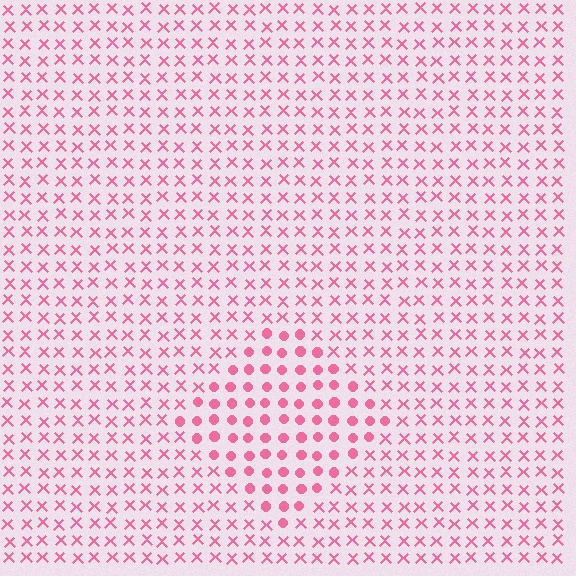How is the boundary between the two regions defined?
The boundary is defined by a change in element shape: circles inside vs. X marks outside. All elements share the same color and spacing.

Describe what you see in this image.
The image is filled with small pink elements arranged in a uniform grid. A diamond-shaped region contains circles, while the surrounding area contains X marks. The boundary is defined purely by the change in element shape.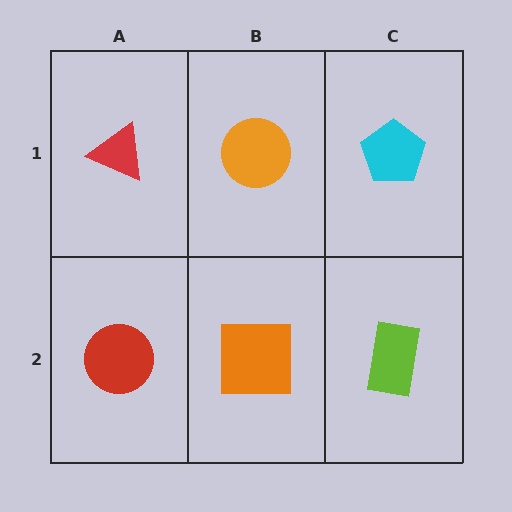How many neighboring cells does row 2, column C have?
2.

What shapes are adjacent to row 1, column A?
A red circle (row 2, column A), an orange circle (row 1, column B).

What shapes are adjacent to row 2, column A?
A red triangle (row 1, column A), an orange square (row 2, column B).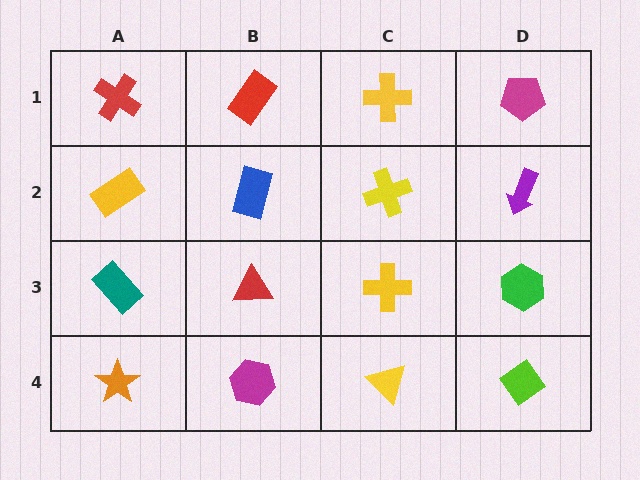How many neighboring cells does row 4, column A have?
2.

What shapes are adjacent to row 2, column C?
A yellow cross (row 1, column C), a yellow cross (row 3, column C), a blue rectangle (row 2, column B), a purple arrow (row 2, column D).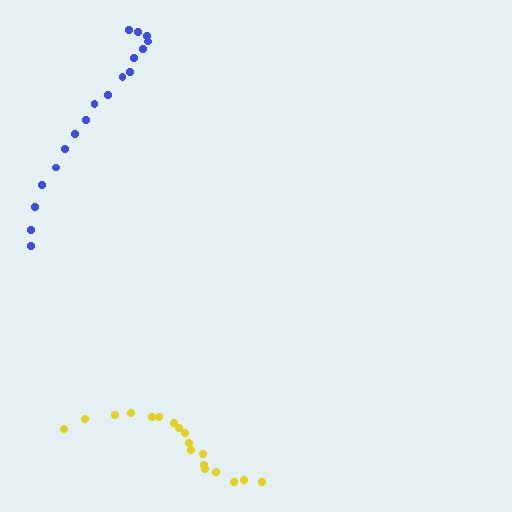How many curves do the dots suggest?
There are 2 distinct paths.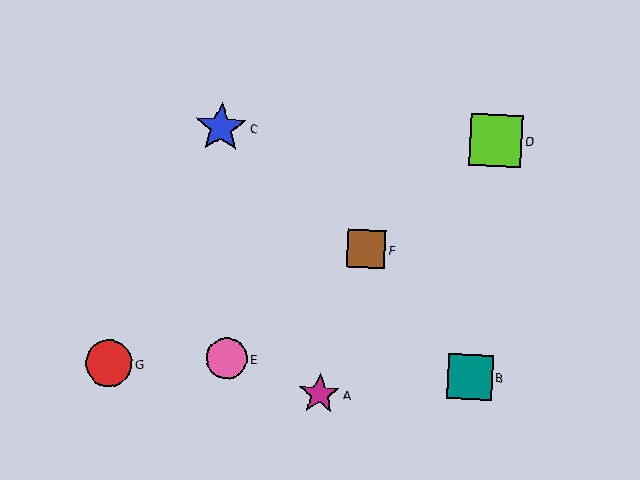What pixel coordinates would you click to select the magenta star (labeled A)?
Click at (319, 394) to select the magenta star A.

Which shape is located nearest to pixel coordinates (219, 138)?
The blue star (labeled C) at (221, 128) is nearest to that location.